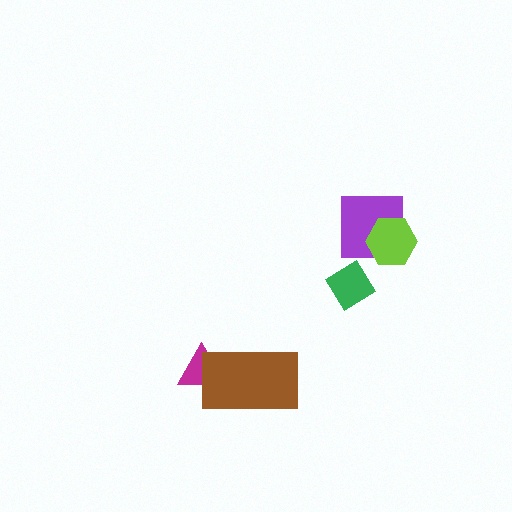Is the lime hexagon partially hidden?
No, no other shape covers it.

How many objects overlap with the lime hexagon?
1 object overlaps with the lime hexagon.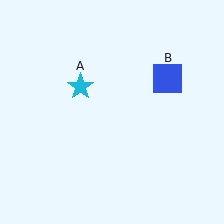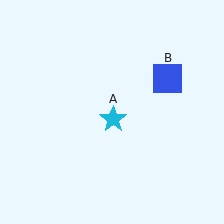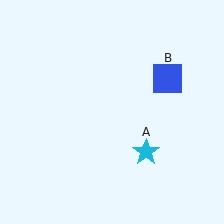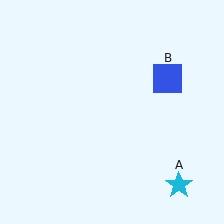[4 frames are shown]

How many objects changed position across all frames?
1 object changed position: cyan star (object A).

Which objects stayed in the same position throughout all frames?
Blue square (object B) remained stationary.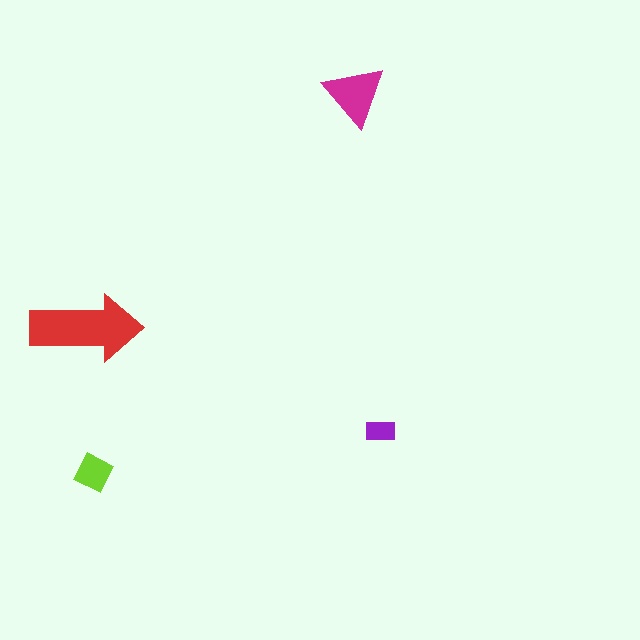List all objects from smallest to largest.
The purple rectangle, the lime diamond, the magenta triangle, the red arrow.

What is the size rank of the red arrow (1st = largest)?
1st.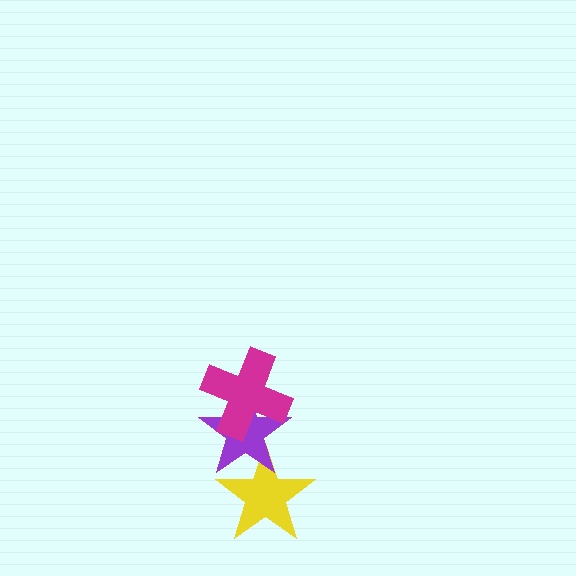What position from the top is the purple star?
The purple star is 2nd from the top.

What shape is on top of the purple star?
The magenta cross is on top of the purple star.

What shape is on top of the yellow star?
The purple star is on top of the yellow star.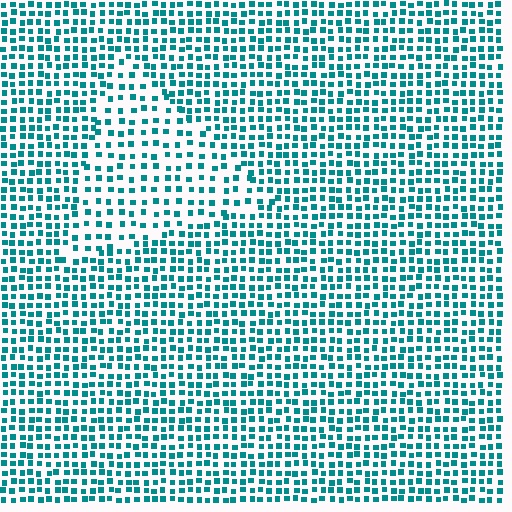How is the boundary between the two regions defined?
The boundary is defined by a change in element density (approximately 1.7x ratio). All elements are the same color, size, and shape.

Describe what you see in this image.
The image contains small teal elements arranged at two different densities. A triangle-shaped region is visible where the elements are less densely packed than the surrounding area.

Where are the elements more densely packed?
The elements are more densely packed outside the triangle boundary.